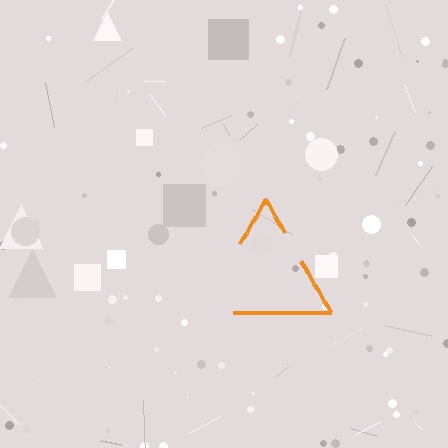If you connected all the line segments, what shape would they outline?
They would outline a triangle.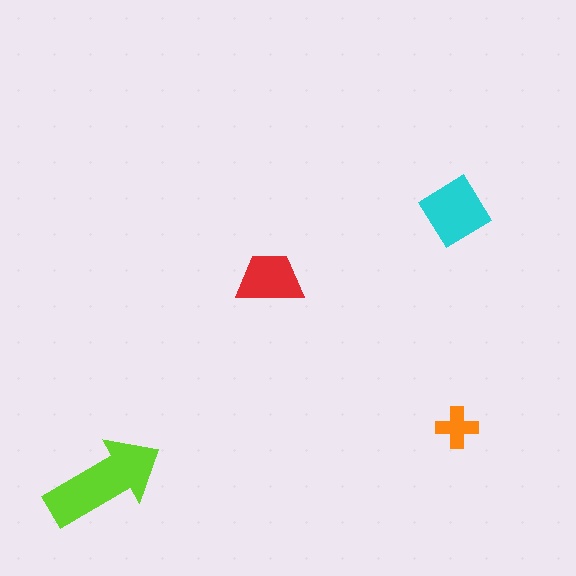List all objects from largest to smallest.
The lime arrow, the cyan diamond, the red trapezoid, the orange cross.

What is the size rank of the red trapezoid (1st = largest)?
3rd.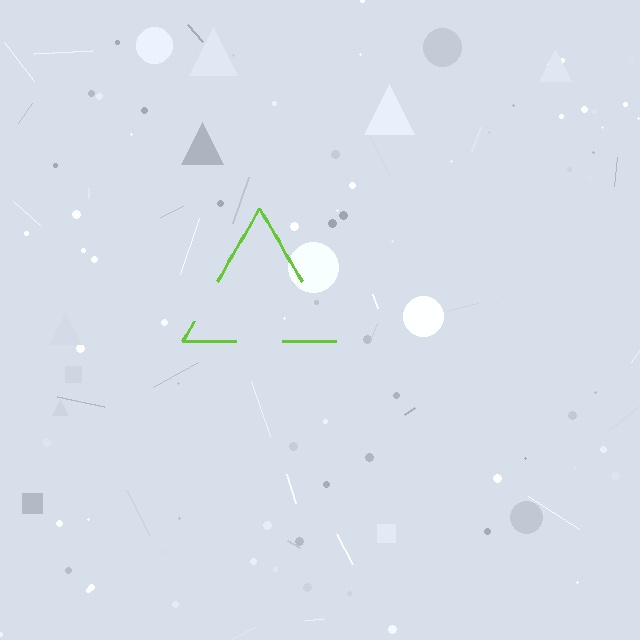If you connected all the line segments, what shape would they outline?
They would outline a triangle.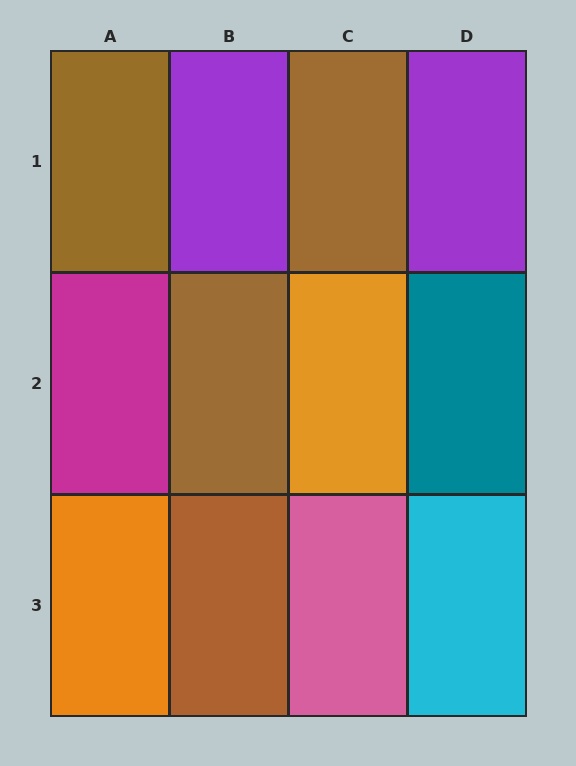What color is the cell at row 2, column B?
Brown.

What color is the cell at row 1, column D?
Purple.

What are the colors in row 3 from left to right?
Orange, brown, pink, cyan.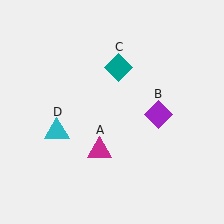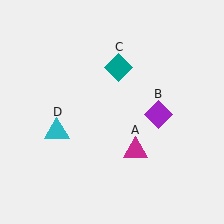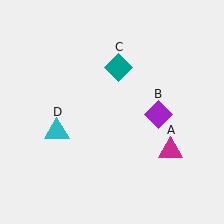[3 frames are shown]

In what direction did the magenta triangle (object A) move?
The magenta triangle (object A) moved right.